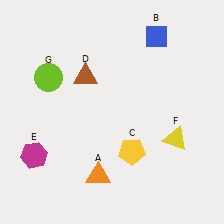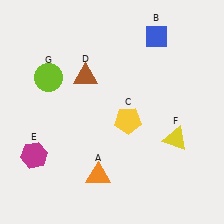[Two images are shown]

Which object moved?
The yellow pentagon (C) moved up.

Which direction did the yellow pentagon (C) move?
The yellow pentagon (C) moved up.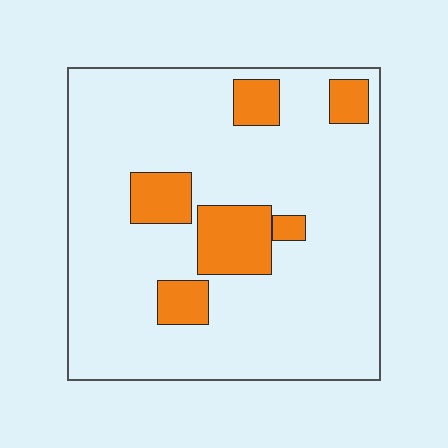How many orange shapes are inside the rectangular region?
6.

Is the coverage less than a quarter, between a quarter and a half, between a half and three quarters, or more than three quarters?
Less than a quarter.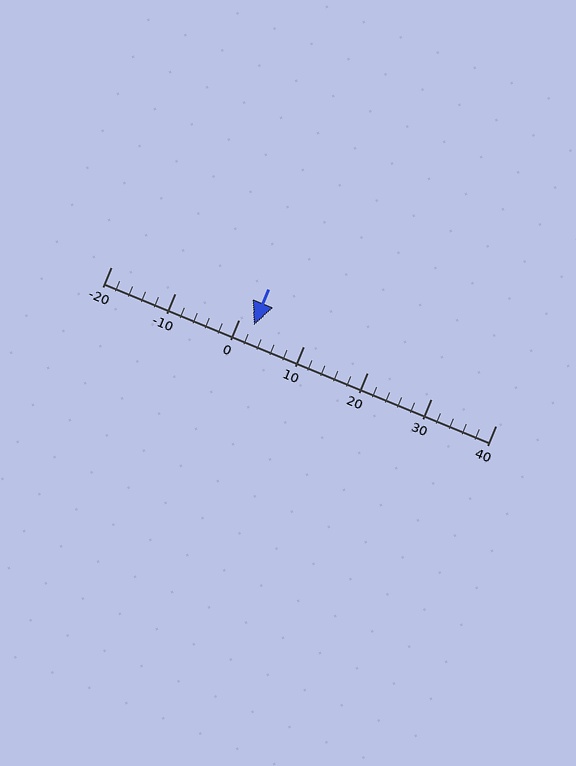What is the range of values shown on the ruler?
The ruler shows values from -20 to 40.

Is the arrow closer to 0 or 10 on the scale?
The arrow is closer to 0.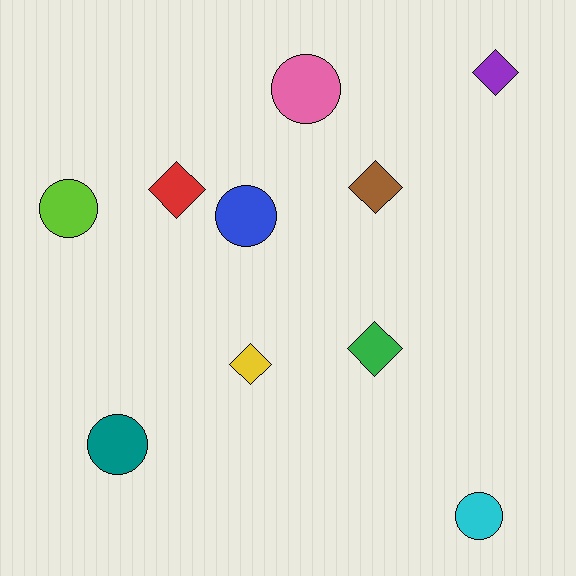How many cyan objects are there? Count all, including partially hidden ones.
There is 1 cyan object.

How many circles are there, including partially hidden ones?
There are 5 circles.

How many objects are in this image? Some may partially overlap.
There are 10 objects.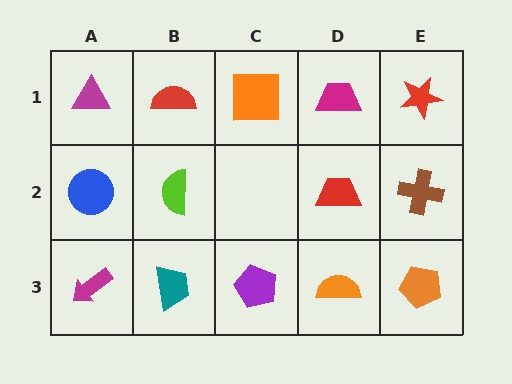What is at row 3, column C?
A purple pentagon.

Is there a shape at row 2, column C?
No, that cell is empty.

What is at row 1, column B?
A red semicircle.